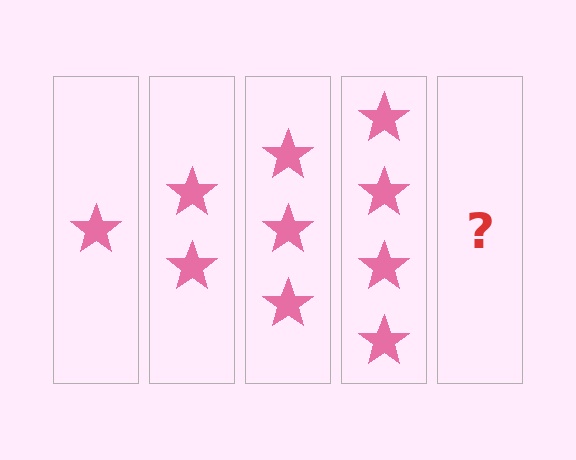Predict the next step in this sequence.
The next step is 5 stars.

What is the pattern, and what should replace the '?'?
The pattern is that each step adds one more star. The '?' should be 5 stars.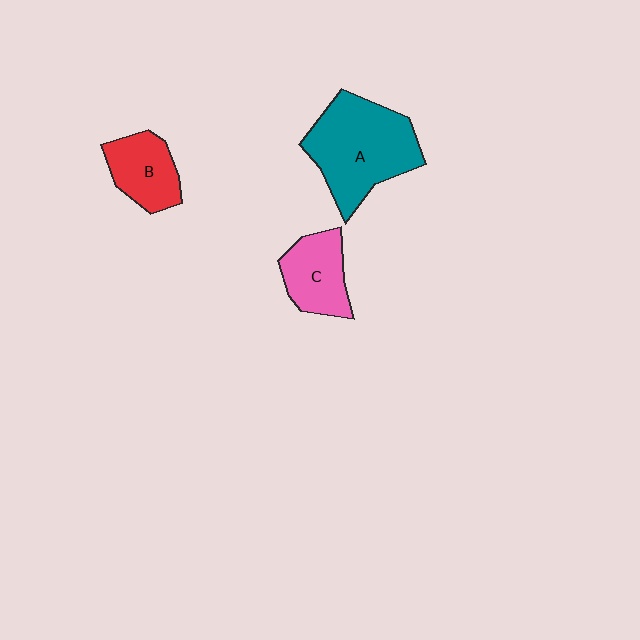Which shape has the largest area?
Shape A (teal).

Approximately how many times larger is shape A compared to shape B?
Approximately 2.0 times.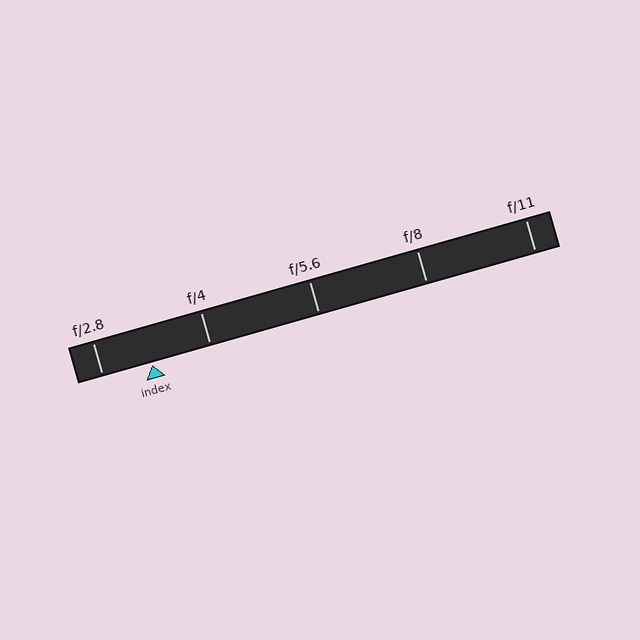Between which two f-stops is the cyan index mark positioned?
The index mark is between f/2.8 and f/4.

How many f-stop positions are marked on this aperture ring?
There are 5 f-stop positions marked.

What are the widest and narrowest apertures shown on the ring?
The widest aperture shown is f/2.8 and the narrowest is f/11.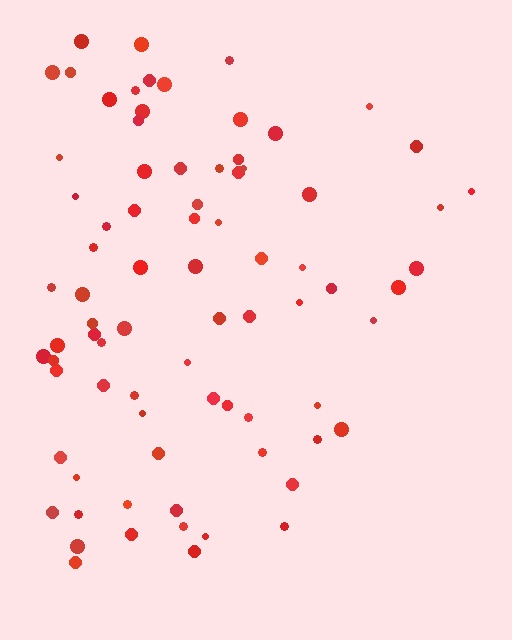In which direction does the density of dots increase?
From right to left, with the left side densest.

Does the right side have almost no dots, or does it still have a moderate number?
Still a moderate number, just noticeably fewer than the left.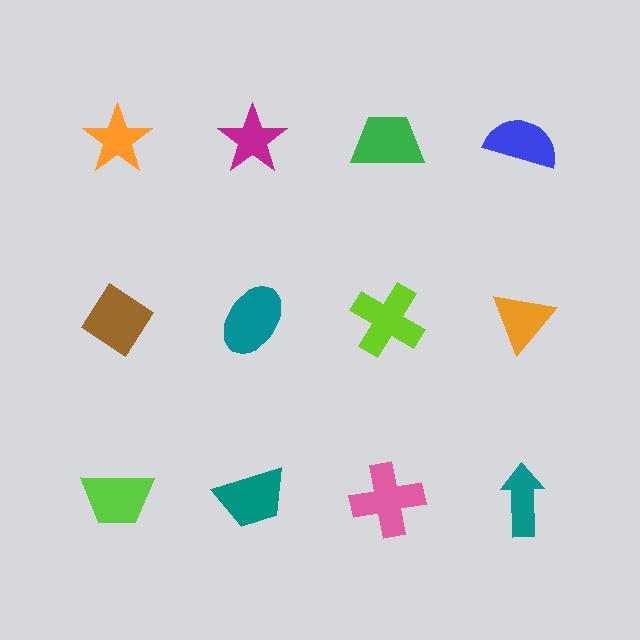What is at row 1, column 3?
A green trapezoid.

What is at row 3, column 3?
A pink cross.